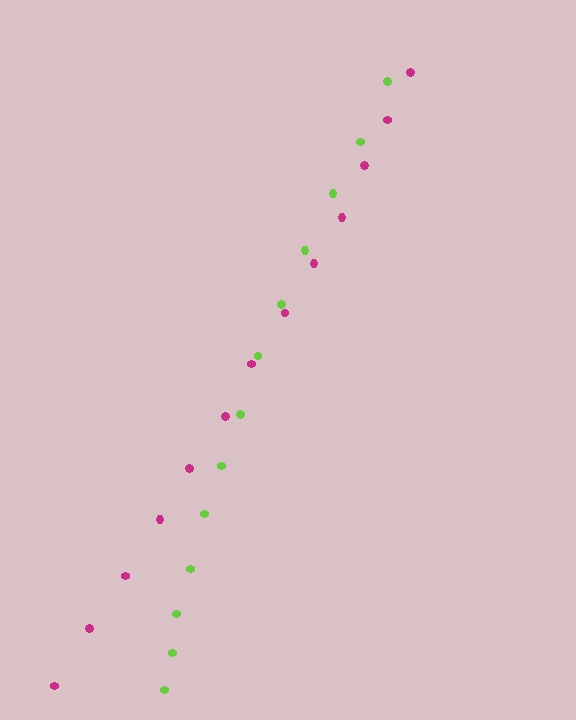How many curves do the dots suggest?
There are 2 distinct paths.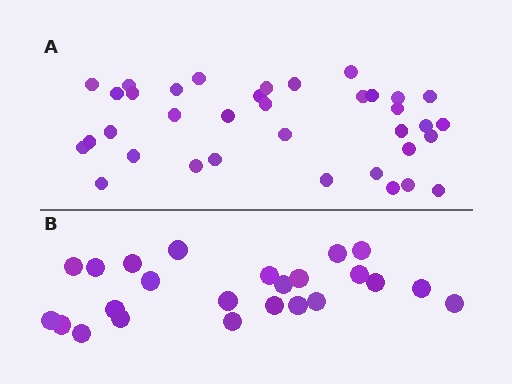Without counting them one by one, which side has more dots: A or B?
Region A (the top region) has more dots.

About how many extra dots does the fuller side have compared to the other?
Region A has roughly 12 or so more dots than region B.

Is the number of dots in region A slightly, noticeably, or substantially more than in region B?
Region A has substantially more. The ratio is roughly 1.5 to 1.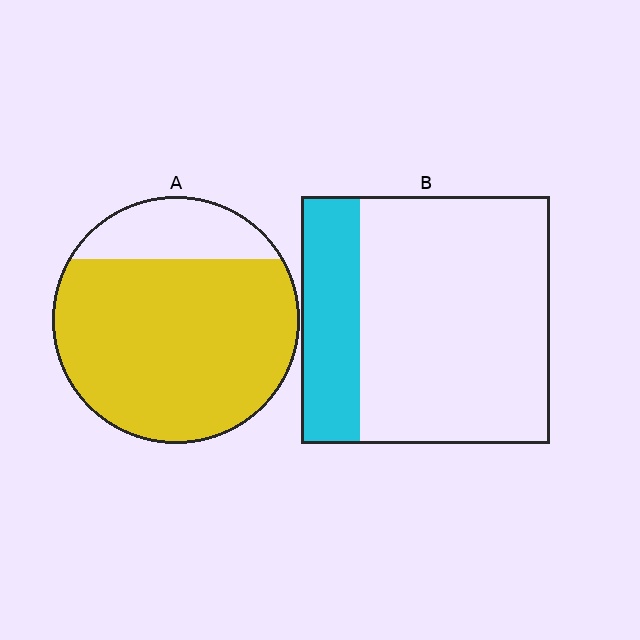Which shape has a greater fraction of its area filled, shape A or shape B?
Shape A.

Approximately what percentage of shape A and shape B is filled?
A is approximately 80% and B is approximately 25%.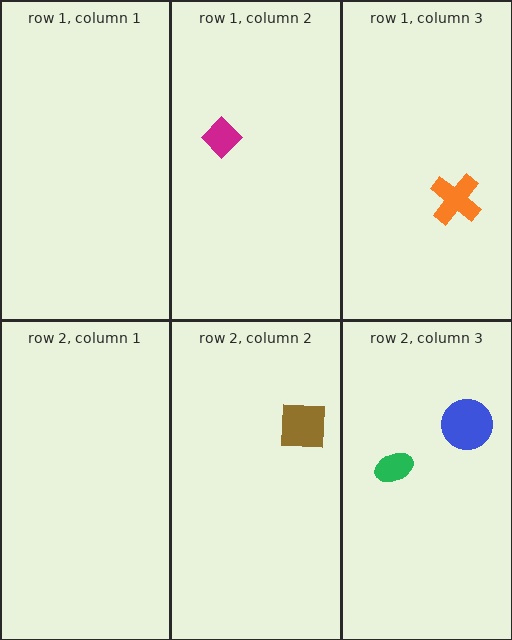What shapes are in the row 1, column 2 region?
The magenta diamond.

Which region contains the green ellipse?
The row 2, column 3 region.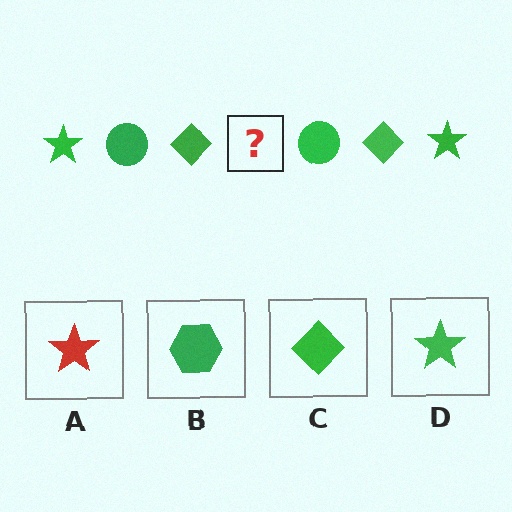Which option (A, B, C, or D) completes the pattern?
D.